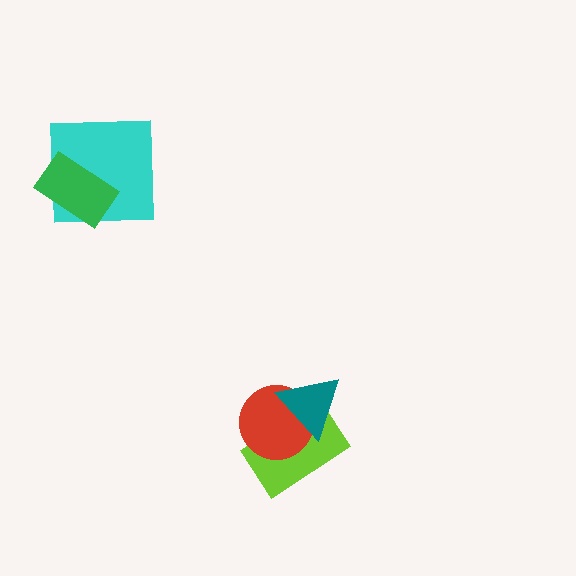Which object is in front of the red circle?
The teal triangle is in front of the red circle.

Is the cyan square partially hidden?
Yes, it is partially covered by another shape.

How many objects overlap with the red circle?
2 objects overlap with the red circle.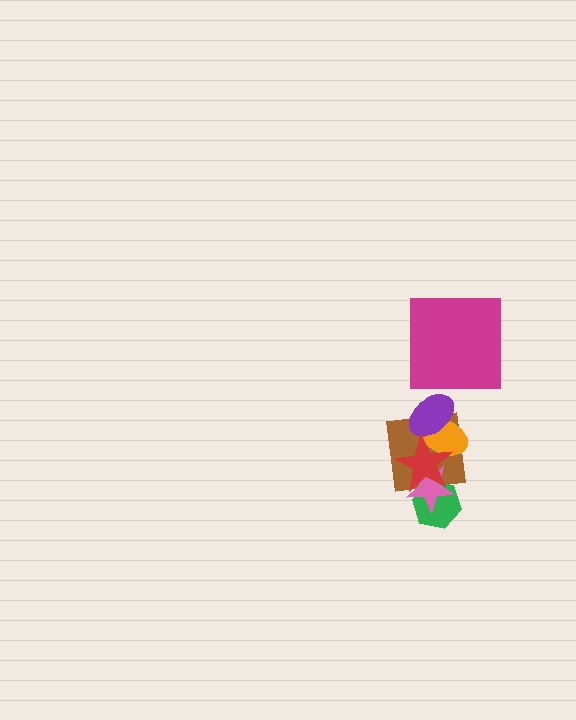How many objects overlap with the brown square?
5 objects overlap with the brown square.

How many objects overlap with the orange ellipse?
3 objects overlap with the orange ellipse.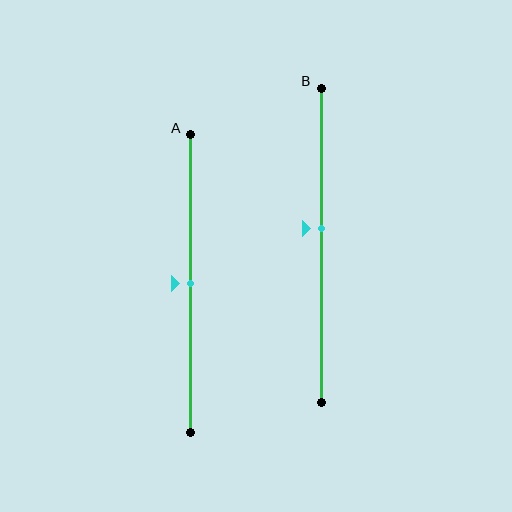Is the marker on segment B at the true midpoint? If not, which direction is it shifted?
No, the marker on segment B is shifted upward by about 5% of the segment length.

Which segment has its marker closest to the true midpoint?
Segment A has its marker closest to the true midpoint.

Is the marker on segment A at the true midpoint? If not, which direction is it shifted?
Yes, the marker on segment A is at the true midpoint.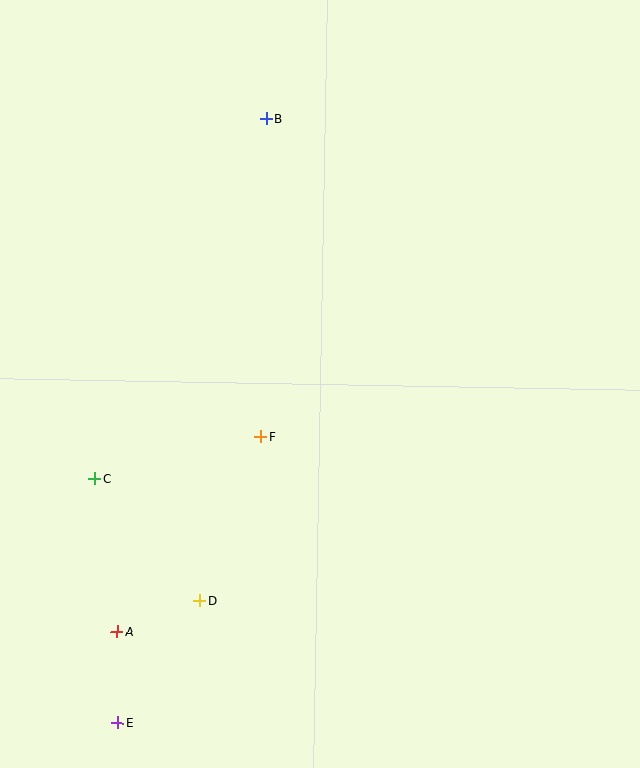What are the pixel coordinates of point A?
Point A is at (117, 631).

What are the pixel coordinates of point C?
Point C is at (95, 479).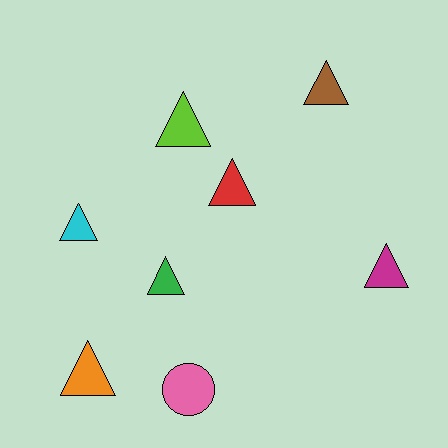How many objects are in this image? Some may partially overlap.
There are 8 objects.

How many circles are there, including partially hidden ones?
There is 1 circle.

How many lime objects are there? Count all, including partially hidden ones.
There is 1 lime object.